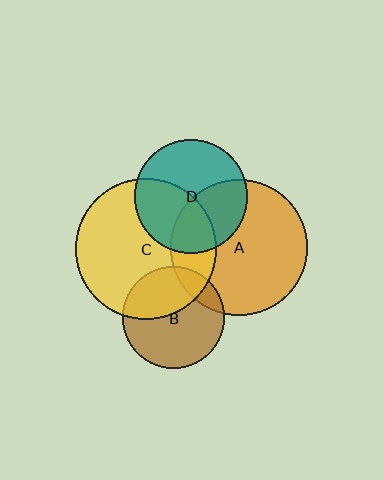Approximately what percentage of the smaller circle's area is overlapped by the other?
Approximately 40%.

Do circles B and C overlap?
Yes.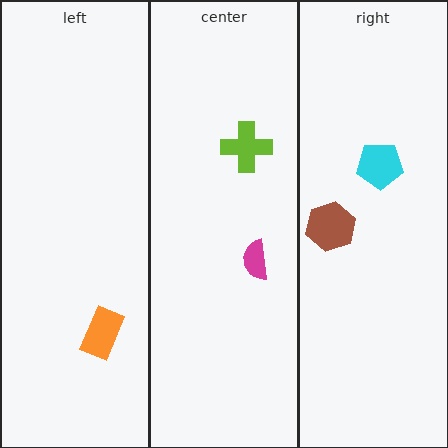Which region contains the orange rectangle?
The left region.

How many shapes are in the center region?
2.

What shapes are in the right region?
The brown hexagon, the cyan pentagon.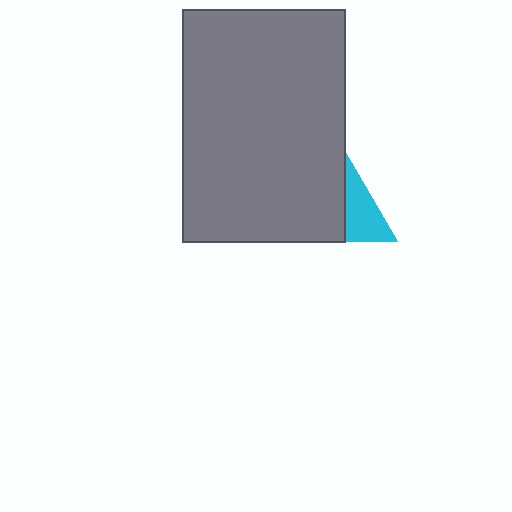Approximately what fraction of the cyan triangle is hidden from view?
Roughly 70% of the cyan triangle is hidden behind the gray rectangle.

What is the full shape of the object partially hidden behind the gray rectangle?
The partially hidden object is a cyan triangle.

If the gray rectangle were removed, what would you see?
You would see the complete cyan triangle.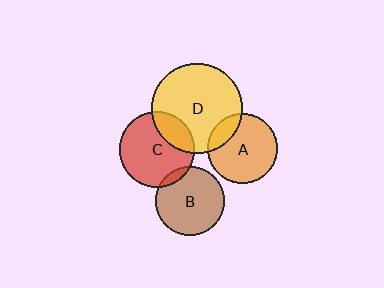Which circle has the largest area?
Circle D (yellow).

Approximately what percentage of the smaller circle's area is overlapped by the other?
Approximately 5%.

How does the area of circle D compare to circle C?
Approximately 1.4 times.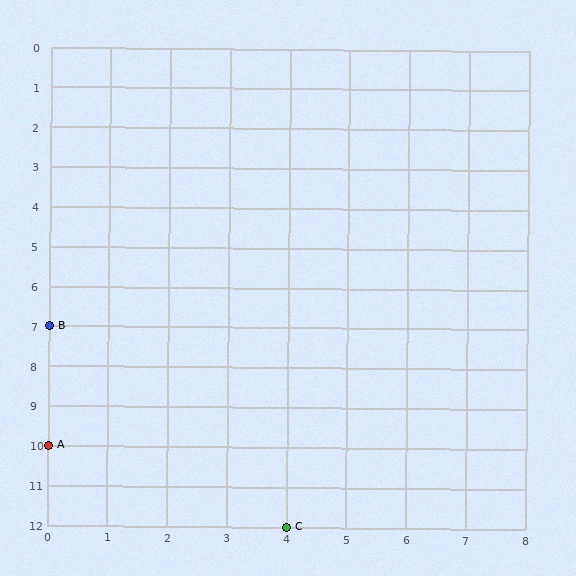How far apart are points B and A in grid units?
Points B and A are 3 rows apart.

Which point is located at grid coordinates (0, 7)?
Point B is at (0, 7).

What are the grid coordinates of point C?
Point C is at grid coordinates (4, 12).